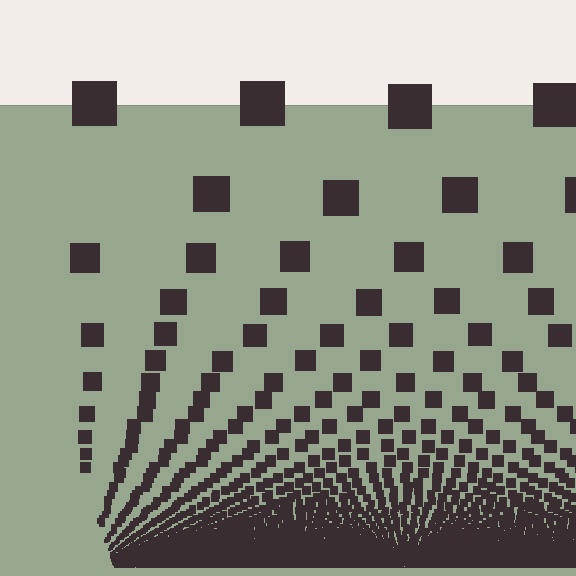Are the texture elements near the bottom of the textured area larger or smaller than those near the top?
Smaller. The gradient is inverted — elements near the bottom are smaller and denser.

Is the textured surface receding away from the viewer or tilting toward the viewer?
The surface appears to tilt toward the viewer. Texture elements get larger and sparser toward the top.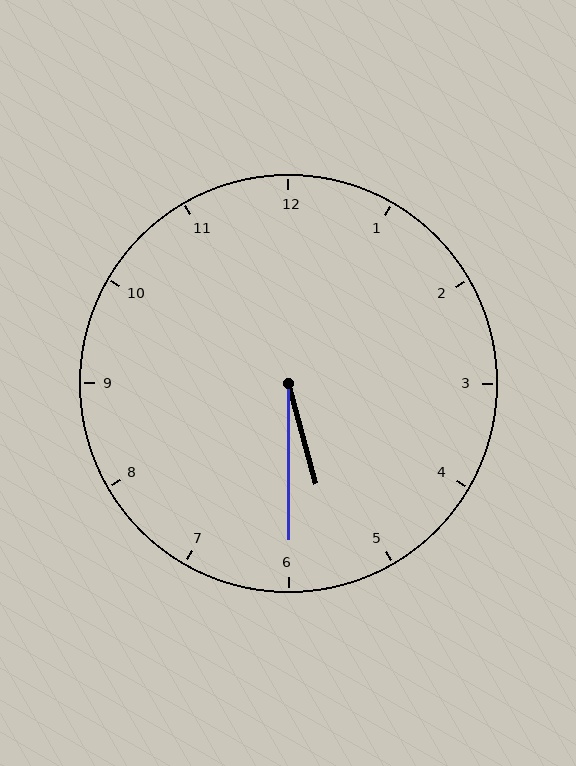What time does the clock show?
5:30.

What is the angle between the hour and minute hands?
Approximately 15 degrees.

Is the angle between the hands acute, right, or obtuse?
It is acute.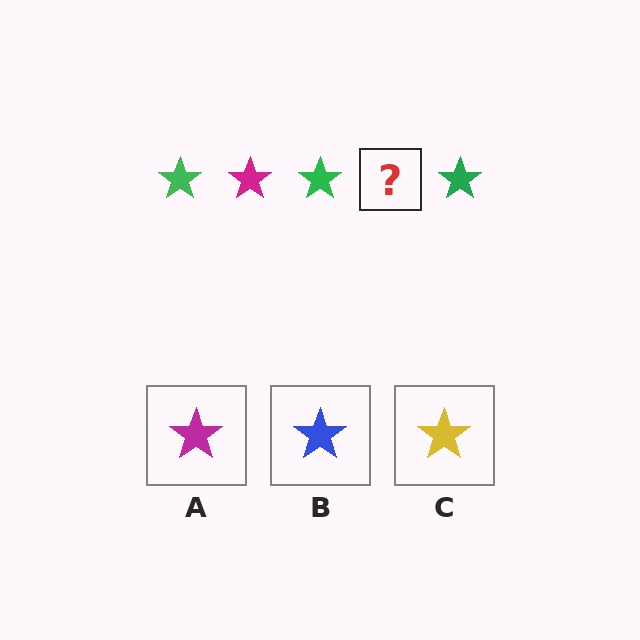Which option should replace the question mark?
Option A.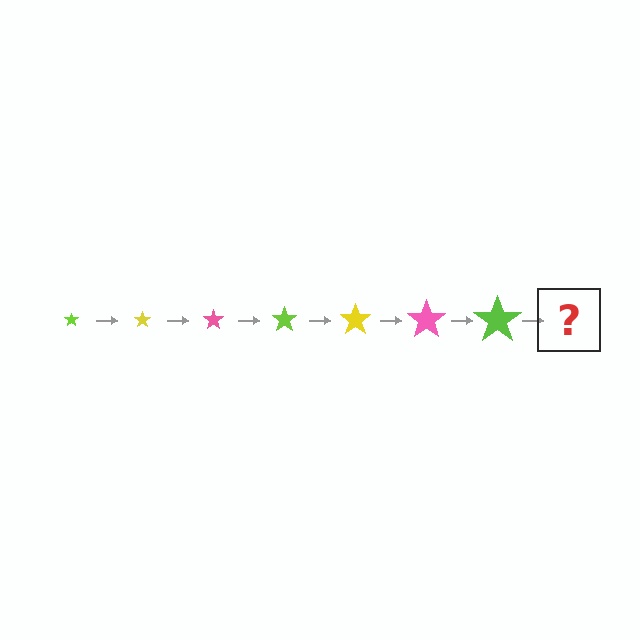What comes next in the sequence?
The next element should be a yellow star, larger than the previous one.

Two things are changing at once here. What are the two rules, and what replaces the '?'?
The two rules are that the star grows larger each step and the color cycles through lime, yellow, and pink. The '?' should be a yellow star, larger than the previous one.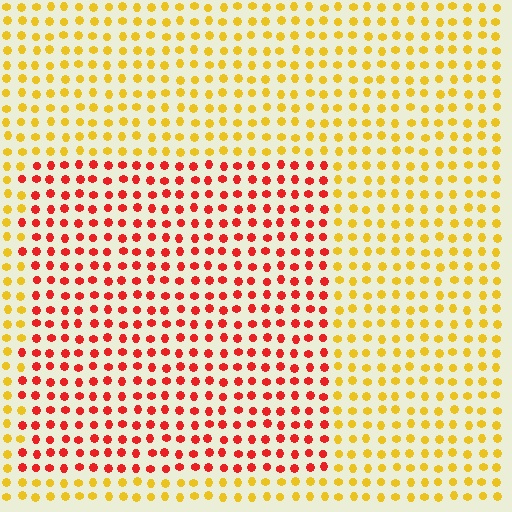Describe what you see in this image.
The image is filled with small yellow elements in a uniform arrangement. A rectangle-shaped region is visible where the elements are tinted to a slightly different hue, forming a subtle color boundary.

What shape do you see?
I see a rectangle.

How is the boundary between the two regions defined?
The boundary is defined purely by a slight shift in hue (about 49 degrees). Spacing, size, and orientation are identical on both sides.